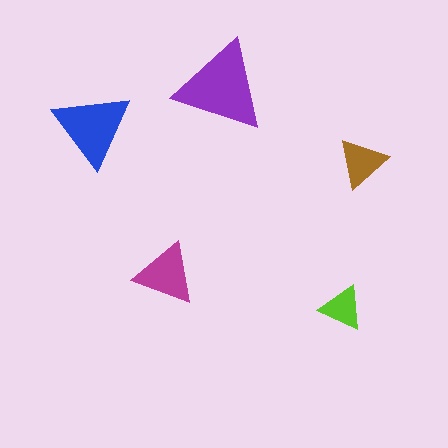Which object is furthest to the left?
The blue triangle is leftmost.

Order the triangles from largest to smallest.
the purple one, the blue one, the magenta one, the brown one, the lime one.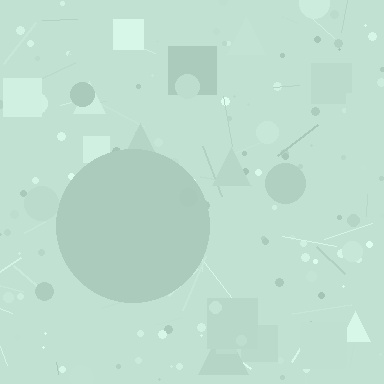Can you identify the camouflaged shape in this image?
The camouflaged shape is a circle.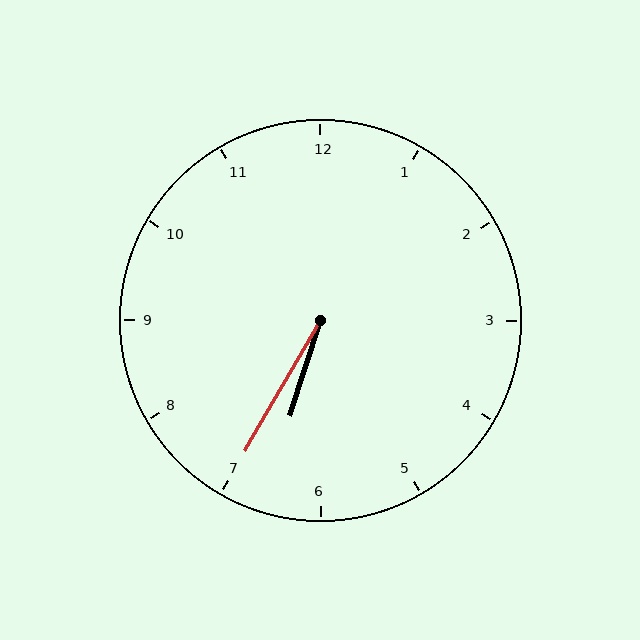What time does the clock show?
6:35.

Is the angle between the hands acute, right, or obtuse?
It is acute.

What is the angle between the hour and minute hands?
Approximately 12 degrees.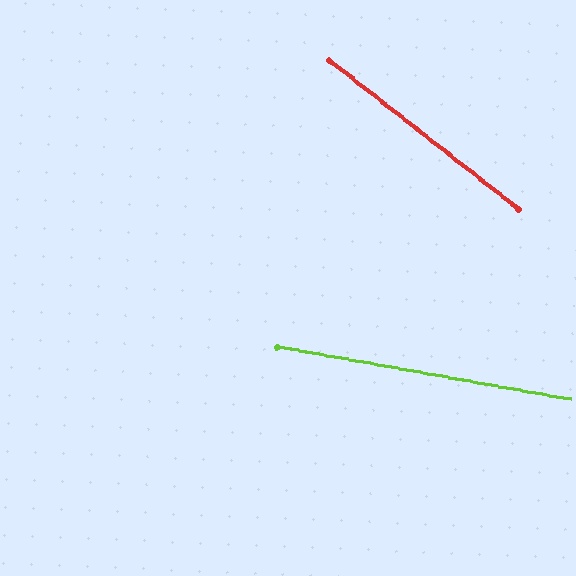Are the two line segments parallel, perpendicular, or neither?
Neither parallel nor perpendicular — they differ by about 28°.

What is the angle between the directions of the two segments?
Approximately 28 degrees.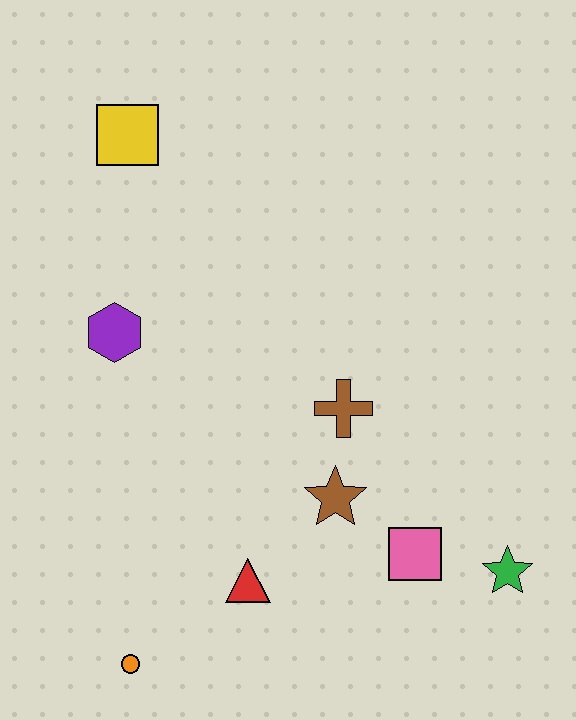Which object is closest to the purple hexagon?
The yellow square is closest to the purple hexagon.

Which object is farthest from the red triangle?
The yellow square is farthest from the red triangle.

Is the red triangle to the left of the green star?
Yes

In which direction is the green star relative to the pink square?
The green star is to the right of the pink square.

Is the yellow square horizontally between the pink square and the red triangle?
No